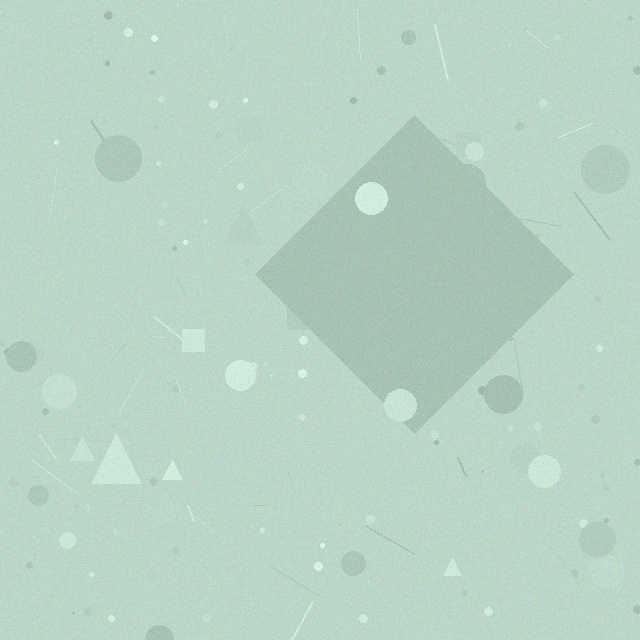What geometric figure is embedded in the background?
A diamond is embedded in the background.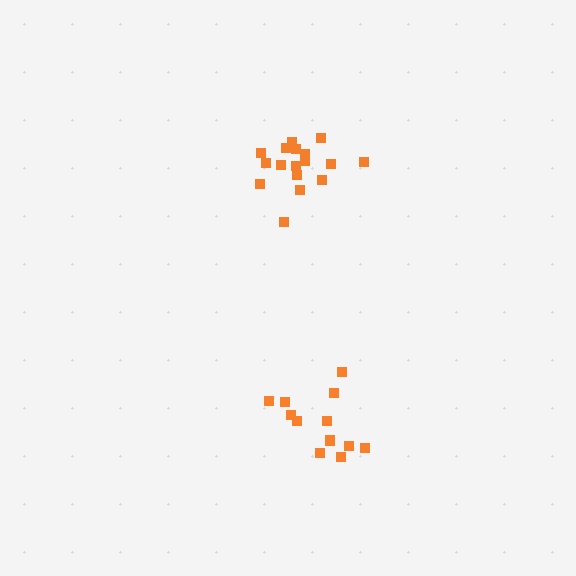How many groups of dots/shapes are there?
There are 2 groups.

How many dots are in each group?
Group 1: 17 dots, Group 2: 12 dots (29 total).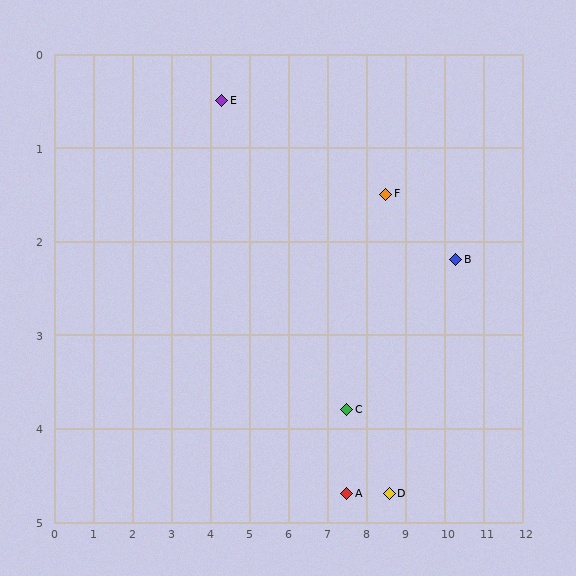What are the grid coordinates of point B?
Point B is at approximately (10.3, 2.2).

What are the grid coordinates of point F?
Point F is at approximately (8.5, 1.5).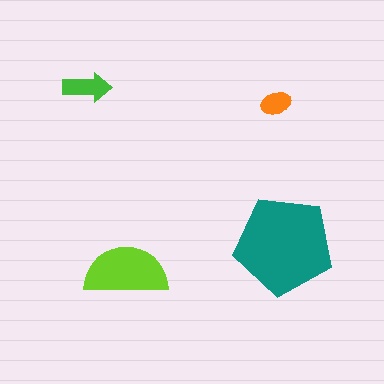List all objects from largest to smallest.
The teal pentagon, the lime semicircle, the green arrow, the orange ellipse.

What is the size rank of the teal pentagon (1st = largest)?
1st.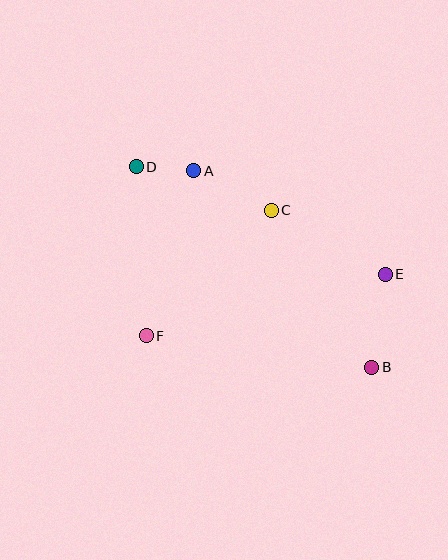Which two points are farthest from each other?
Points B and D are farthest from each other.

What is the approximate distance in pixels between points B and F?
The distance between B and F is approximately 228 pixels.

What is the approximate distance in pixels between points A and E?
The distance between A and E is approximately 218 pixels.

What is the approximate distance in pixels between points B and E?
The distance between B and E is approximately 94 pixels.